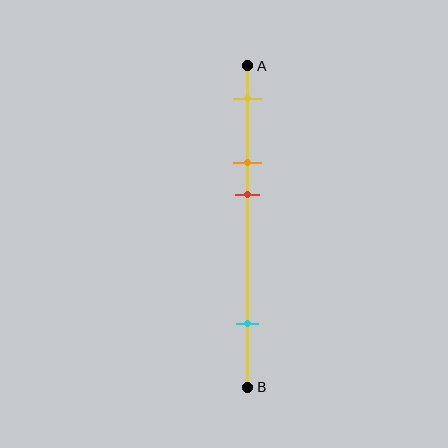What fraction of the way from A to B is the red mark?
The red mark is approximately 40% (0.4) of the way from A to B.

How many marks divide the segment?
There are 4 marks dividing the segment.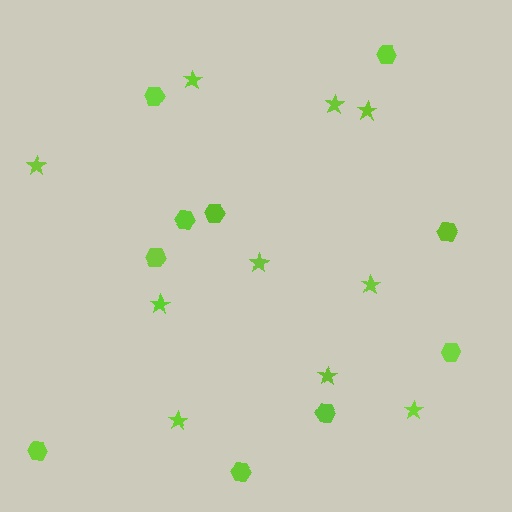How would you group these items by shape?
There are 2 groups: one group of stars (10) and one group of hexagons (10).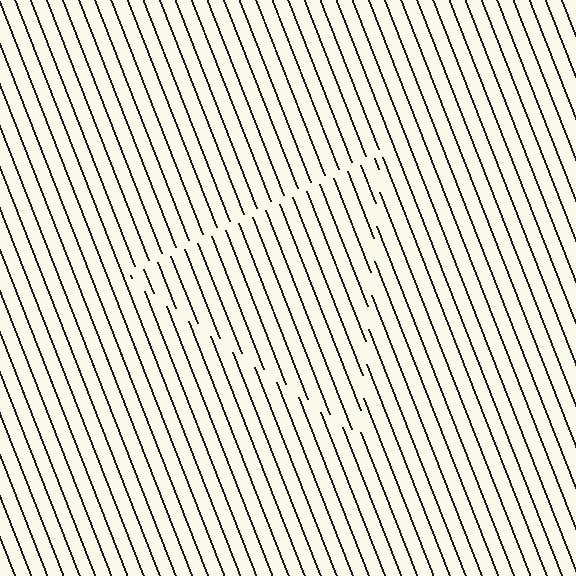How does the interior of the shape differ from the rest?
The interior of the shape contains the same grating, shifted by half a period — the contour is defined by the phase discontinuity where line-ends from the inner and outer gratings abut.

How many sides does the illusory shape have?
3 sides — the line-ends trace a triangle.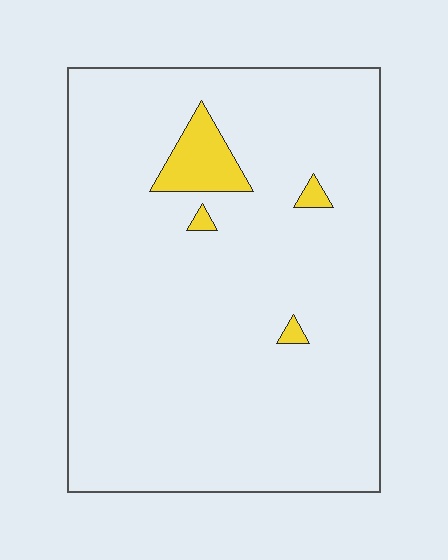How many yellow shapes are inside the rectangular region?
4.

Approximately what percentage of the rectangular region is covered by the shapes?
Approximately 5%.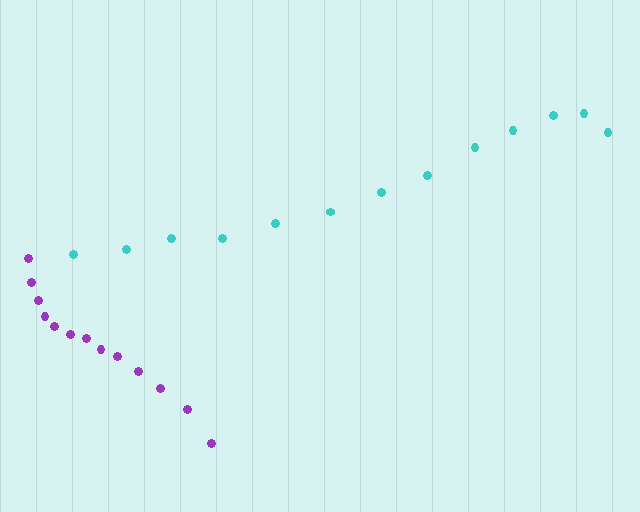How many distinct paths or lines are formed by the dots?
There are 2 distinct paths.